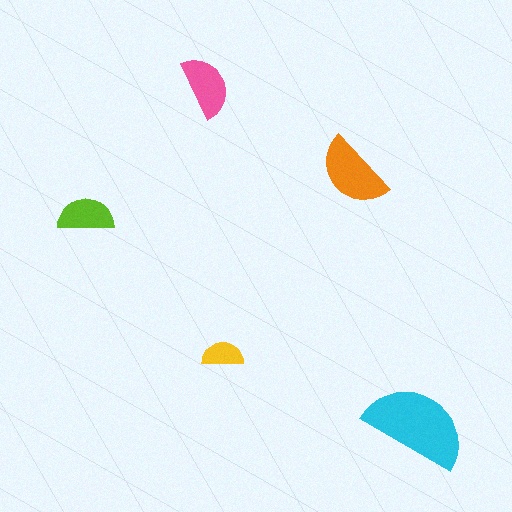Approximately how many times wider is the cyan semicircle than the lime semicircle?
About 2 times wider.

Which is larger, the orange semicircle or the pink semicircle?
The orange one.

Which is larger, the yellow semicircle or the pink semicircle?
The pink one.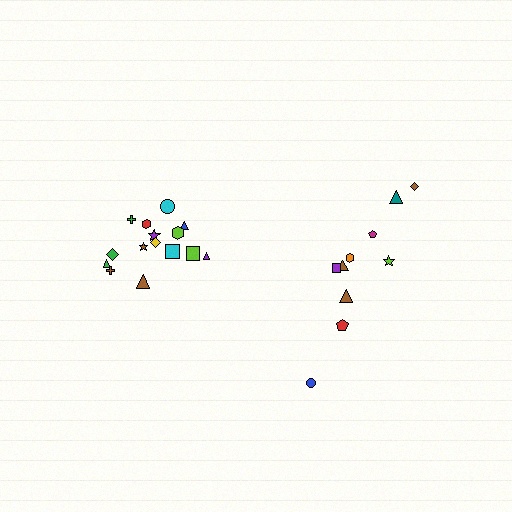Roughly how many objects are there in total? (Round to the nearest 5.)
Roughly 25 objects in total.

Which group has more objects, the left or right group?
The left group.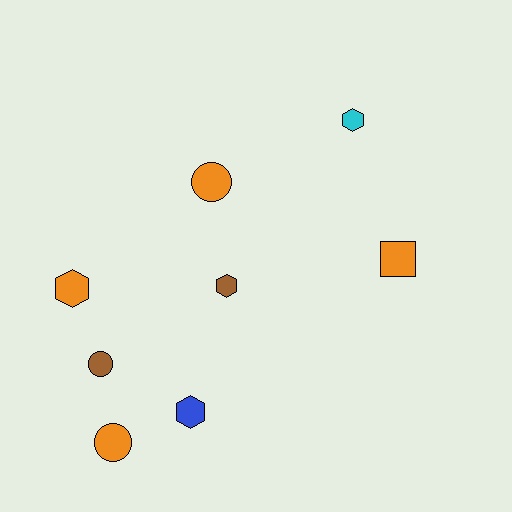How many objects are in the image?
There are 8 objects.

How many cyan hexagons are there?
There is 1 cyan hexagon.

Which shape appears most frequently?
Hexagon, with 4 objects.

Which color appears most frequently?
Orange, with 4 objects.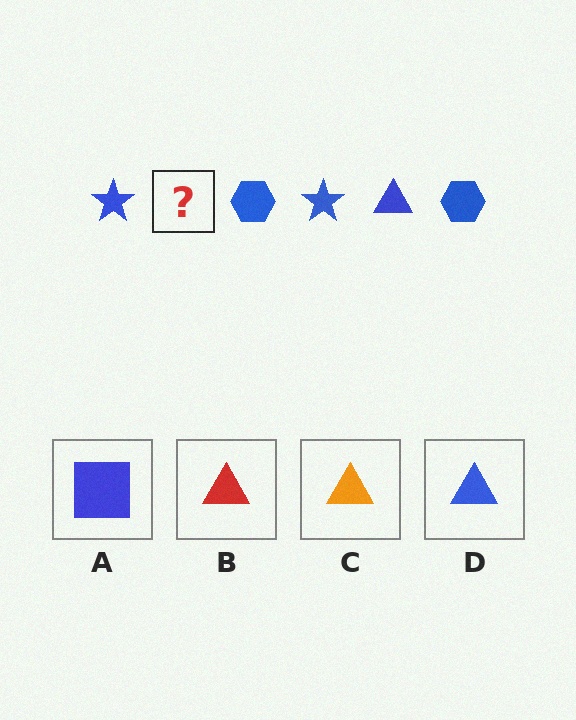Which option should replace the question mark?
Option D.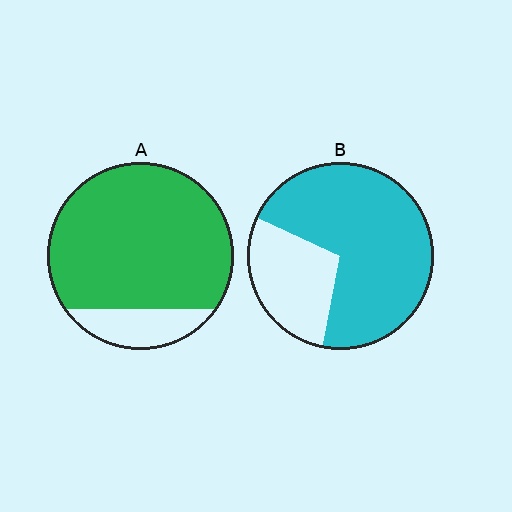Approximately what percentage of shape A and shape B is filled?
A is approximately 85% and B is approximately 70%.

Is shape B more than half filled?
Yes.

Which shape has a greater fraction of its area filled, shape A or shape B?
Shape A.